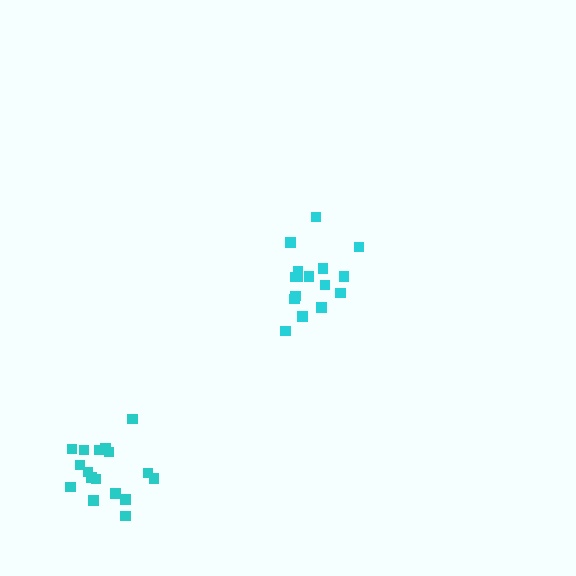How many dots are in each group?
Group 1: 16 dots, Group 2: 17 dots (33 total).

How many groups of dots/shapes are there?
There are 2 groups.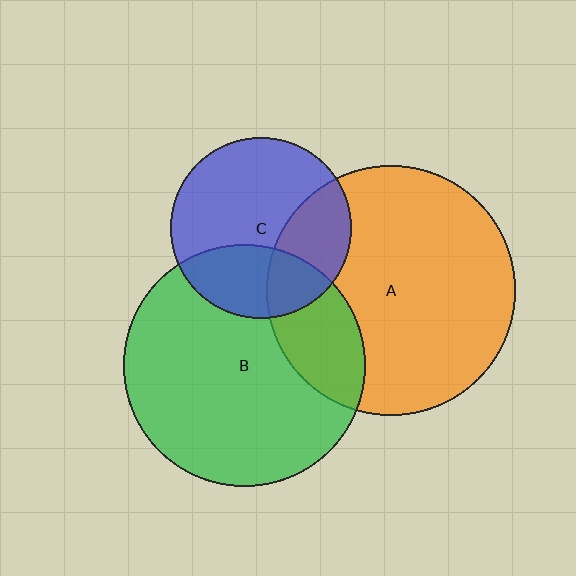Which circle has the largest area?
Circle A (orange).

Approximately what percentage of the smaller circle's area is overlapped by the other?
Approximately 20%.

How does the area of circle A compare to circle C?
Approximately 1.9 times.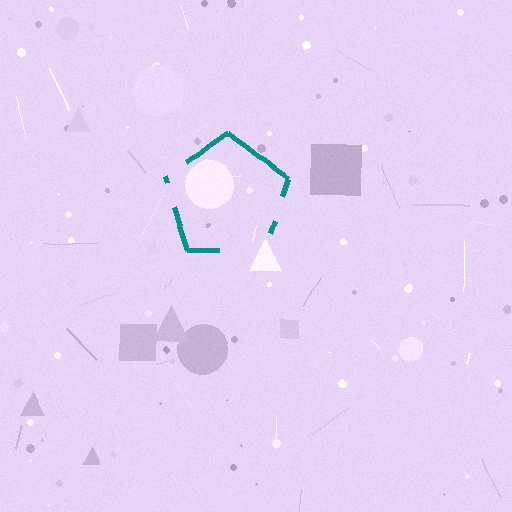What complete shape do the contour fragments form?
The contour fragments form a pentagon.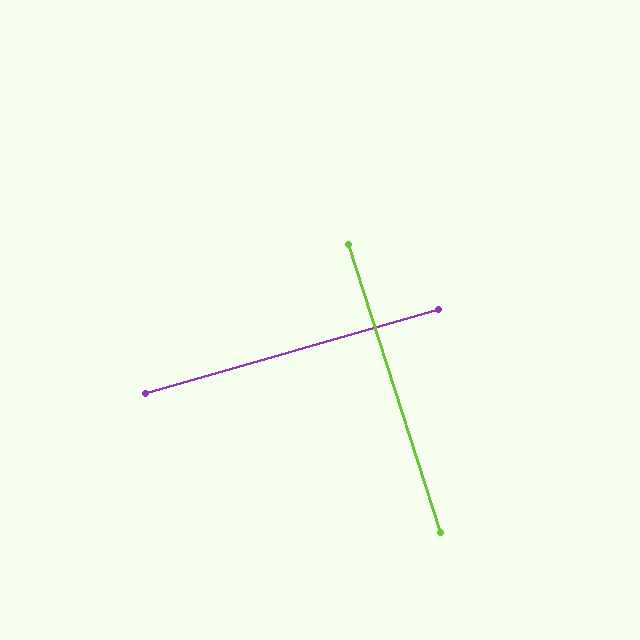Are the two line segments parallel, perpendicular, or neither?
Perpendicular — they meet at approximately 88°.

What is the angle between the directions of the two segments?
Approximately 88 degrees.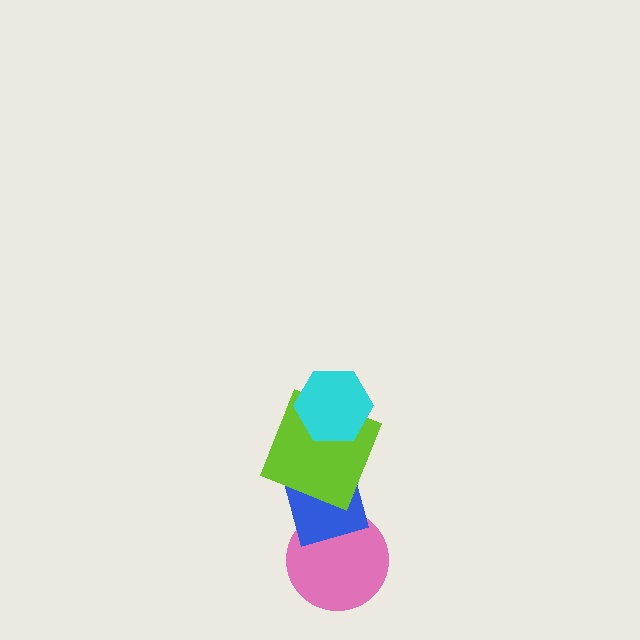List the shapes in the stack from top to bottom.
From top to bottom: the cyan hexagon, the lime square, the blue diamond, the pink circle.